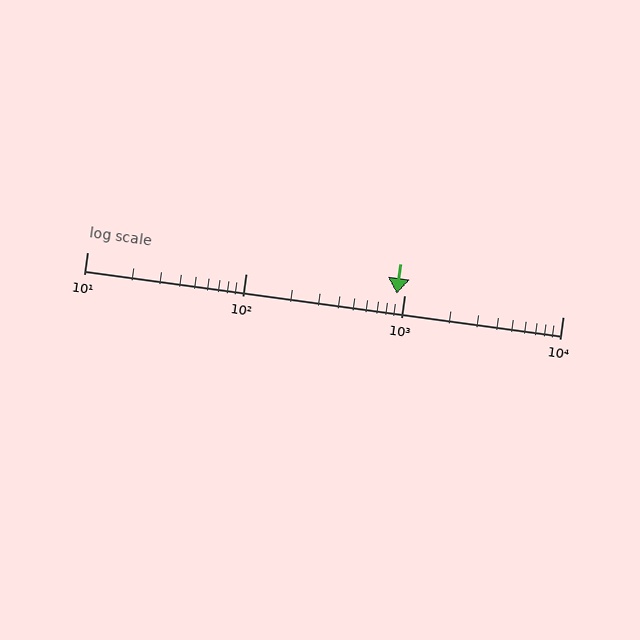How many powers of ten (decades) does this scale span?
The scale spans 3 decades, from 10 to 10000.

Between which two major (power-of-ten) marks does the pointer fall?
The pointer is between 100 and 1000.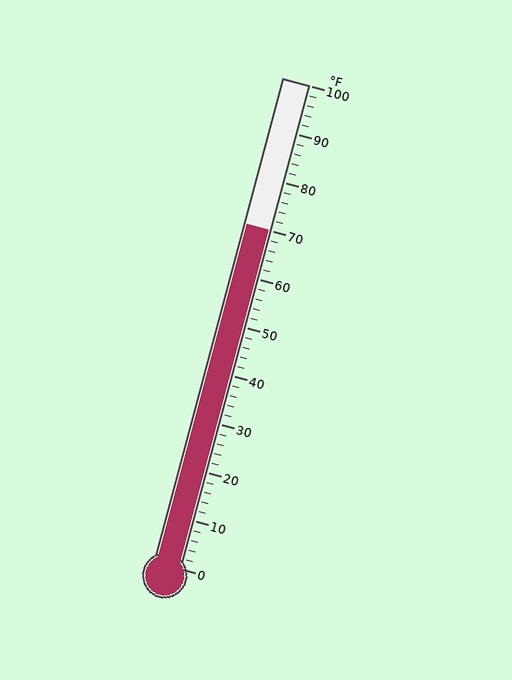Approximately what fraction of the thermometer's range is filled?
The thermometer is filled to approximately 70% of its range.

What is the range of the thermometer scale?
The thermometer scale ranges from 0°F to 100°F.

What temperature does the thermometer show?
The thermometer shows approximately 70°F.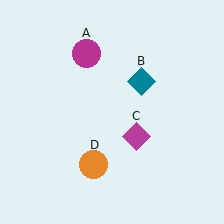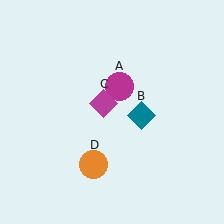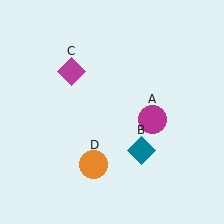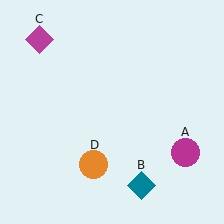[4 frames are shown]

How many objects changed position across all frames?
3 objects changed position: magenta circle (object A), teal diamond (object B), magenta diamond (object C).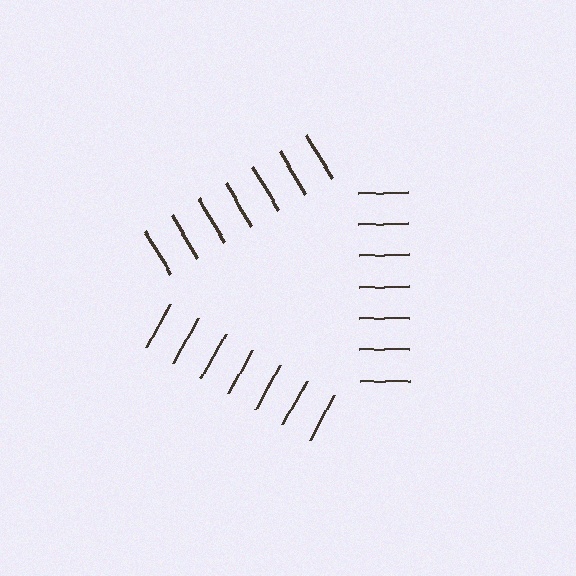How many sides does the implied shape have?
3 sides — the line-ends trace a triangle.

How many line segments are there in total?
21 — 7 along each of the 3 edges.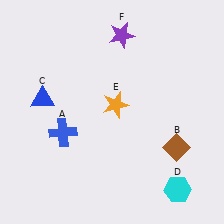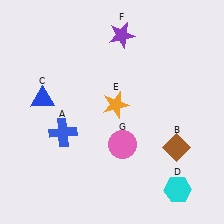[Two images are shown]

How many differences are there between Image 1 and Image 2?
There is 1 difference between the two images.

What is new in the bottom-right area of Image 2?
A pink circle (G) was added in the bottom-right area of Image 2.